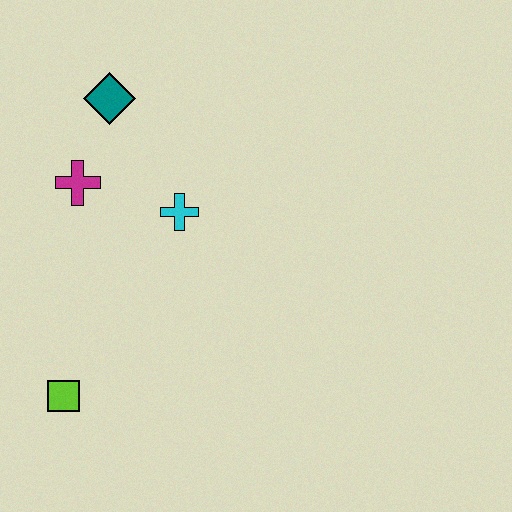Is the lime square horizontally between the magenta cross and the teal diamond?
No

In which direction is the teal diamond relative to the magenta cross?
The teal diamond is above the magenta cross.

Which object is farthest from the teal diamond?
The lime square is farthest from the teal diamond.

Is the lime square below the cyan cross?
Yes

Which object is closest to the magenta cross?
The teal diamond is closest to the magenta cross.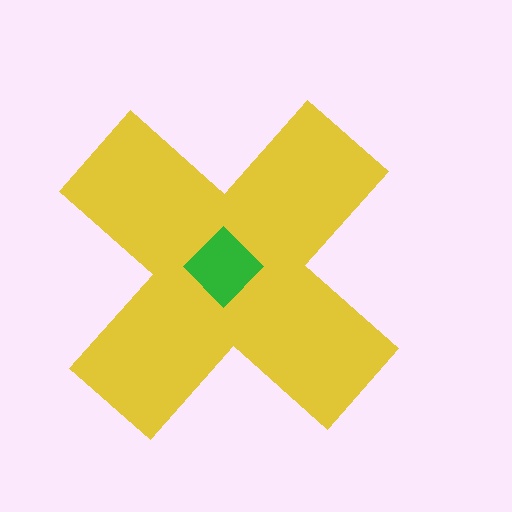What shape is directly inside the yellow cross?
The green diamond.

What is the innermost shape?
The green diamond.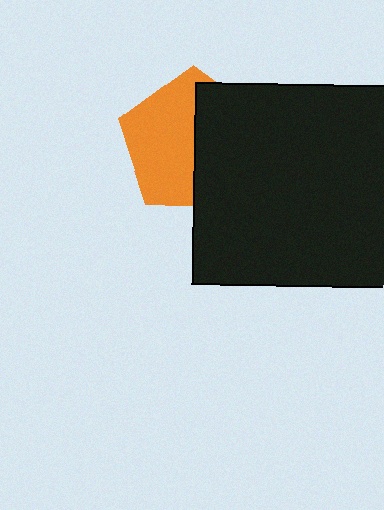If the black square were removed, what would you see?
You would see the complete orange pentagon.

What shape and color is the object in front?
The object in front is a black square.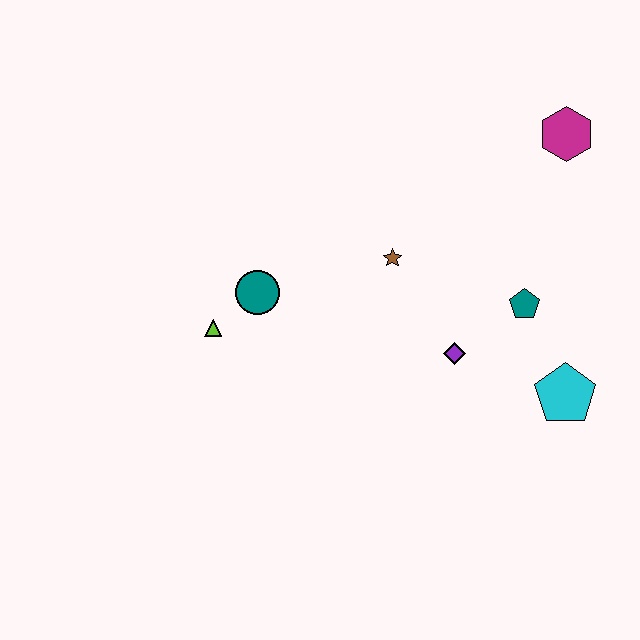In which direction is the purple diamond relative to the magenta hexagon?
The purple diamond is below the magenta hexagon.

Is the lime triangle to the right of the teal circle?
No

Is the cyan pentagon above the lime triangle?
No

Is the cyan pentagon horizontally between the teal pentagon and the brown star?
No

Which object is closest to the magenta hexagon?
The teal pentagon is closest to the magenta hexagon.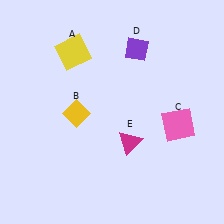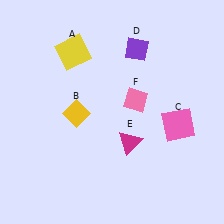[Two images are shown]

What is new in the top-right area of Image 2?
A pink diamond (F) was added in the top-right area of Image 2.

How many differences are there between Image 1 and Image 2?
There is 1 difference between the two images.